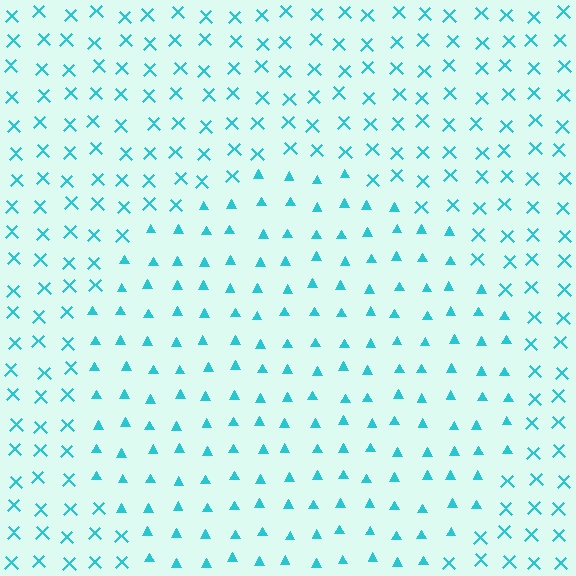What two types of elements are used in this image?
The image uses triangles inside the circle region and X marks outside it.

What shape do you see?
I see a circle.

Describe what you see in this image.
The image is filled with small cyan elements arranged in a uniform grid. A circle-shaped region contains triangles, while the surrounding area contains X marks. The boundary is defined purely by the change in element shape.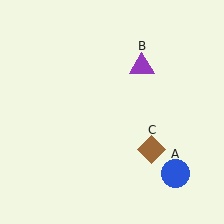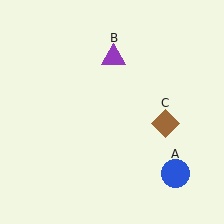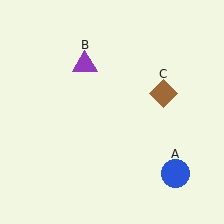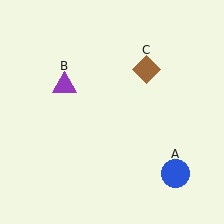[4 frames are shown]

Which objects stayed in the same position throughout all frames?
Blue circle (object A) remained stationary.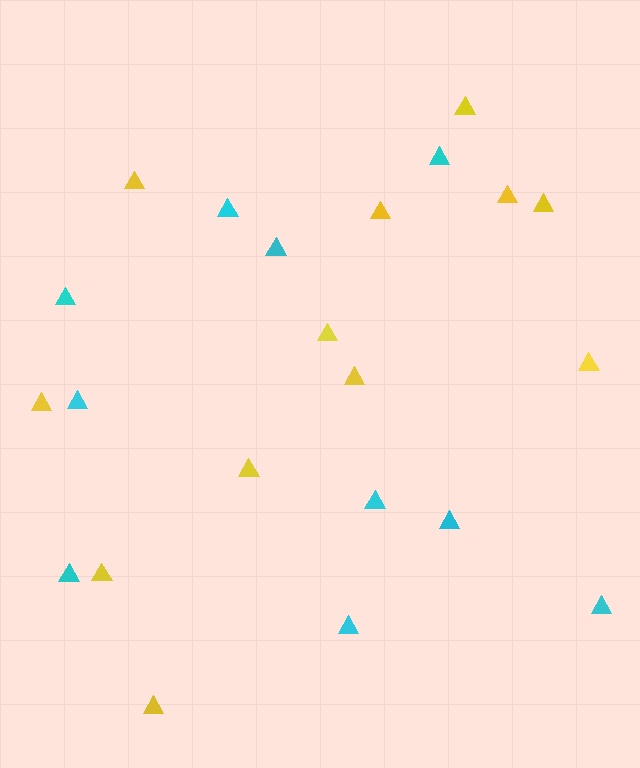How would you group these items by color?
There are 2 groups: one group of yellow triangles (12) and one group of cyan triangles (10).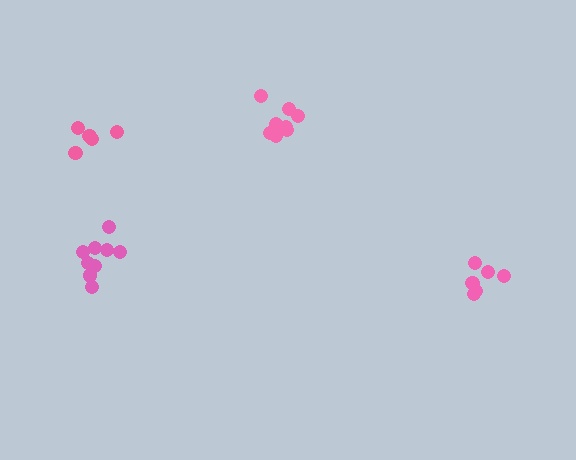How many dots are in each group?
Group 1: 9 dots, Group 2: 9 dots, Group 3: 5 dots, Group 4: 6 dots (29 total).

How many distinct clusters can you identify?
There are 4 distinct clusters.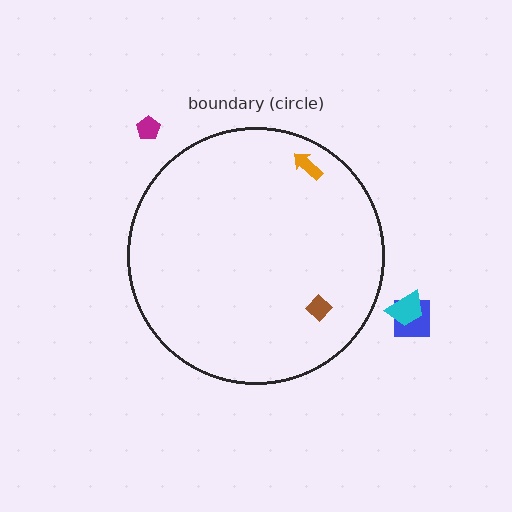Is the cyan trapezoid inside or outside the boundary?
Outside.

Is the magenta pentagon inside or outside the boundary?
Outside.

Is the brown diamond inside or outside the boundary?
Inside.